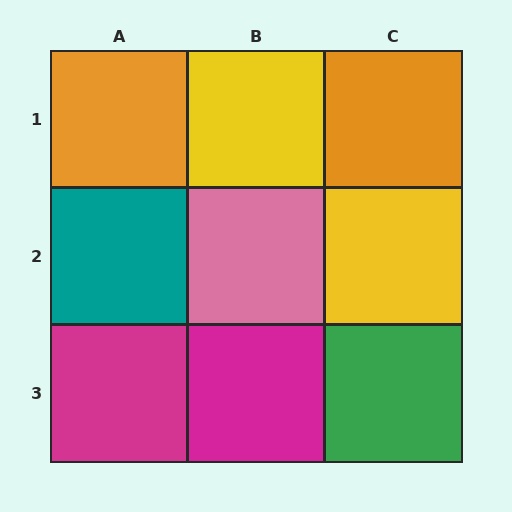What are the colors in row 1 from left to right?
Orange, yellow, orange.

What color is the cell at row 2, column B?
Pink.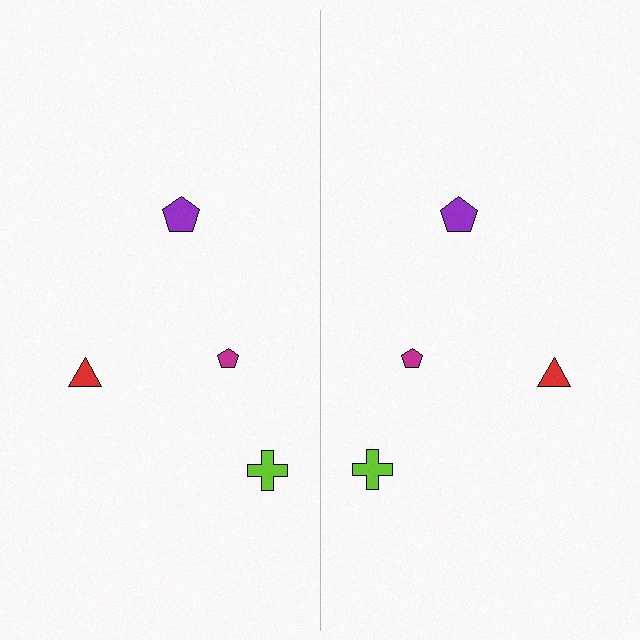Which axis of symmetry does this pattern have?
The pattern has a vertical axis of symmetry running through the center of the image.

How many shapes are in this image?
There are 8 shapes in this image.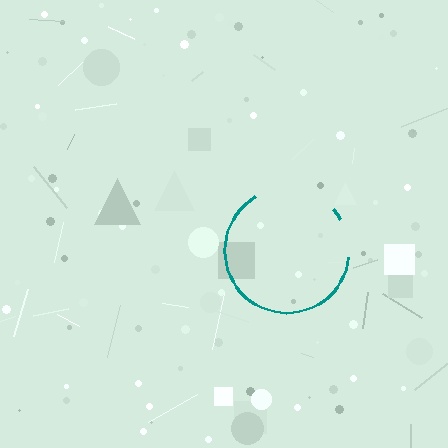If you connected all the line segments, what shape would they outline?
They would outline a circle.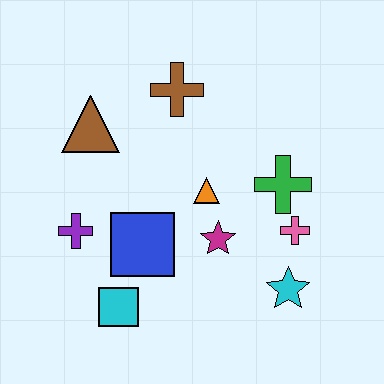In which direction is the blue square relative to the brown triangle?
The blue square is below the brown triangle.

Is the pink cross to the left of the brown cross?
No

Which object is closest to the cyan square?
The blue square is closest to the cyan square.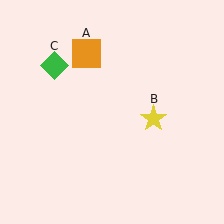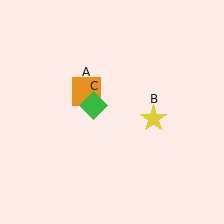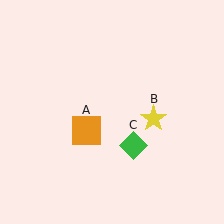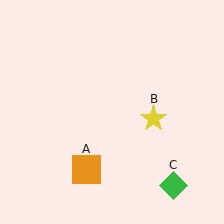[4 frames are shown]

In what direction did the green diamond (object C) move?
The green diamond (object C) moved down and to the right.